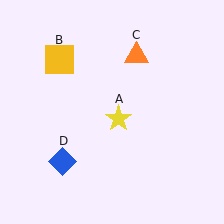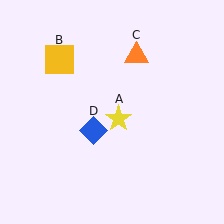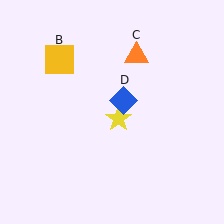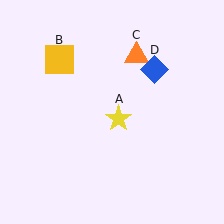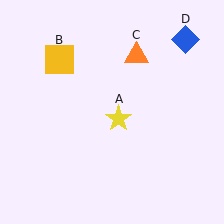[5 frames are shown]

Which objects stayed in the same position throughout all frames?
Yellow star (object A) and yellow square (object B) and orange triangle (object C) remained stationary.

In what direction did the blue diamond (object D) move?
The blue diamond (object D) moved up and to the right.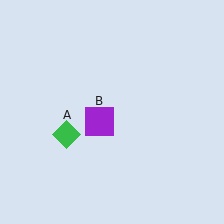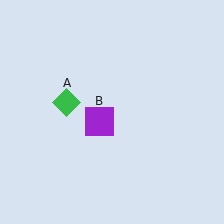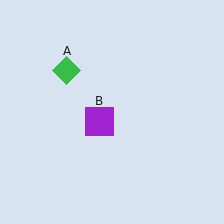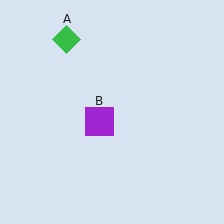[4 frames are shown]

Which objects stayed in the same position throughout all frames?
Purple square (object B) remained stationary.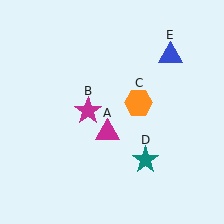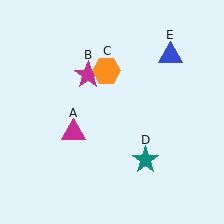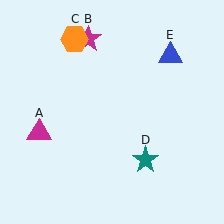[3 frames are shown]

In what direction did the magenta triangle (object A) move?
The magenta triangle (object A) moved left.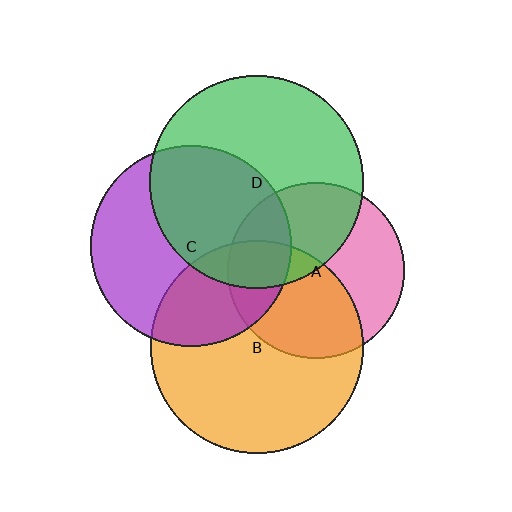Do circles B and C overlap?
Yes.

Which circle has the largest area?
Circle D (green).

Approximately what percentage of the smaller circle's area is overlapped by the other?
Approximately 30%.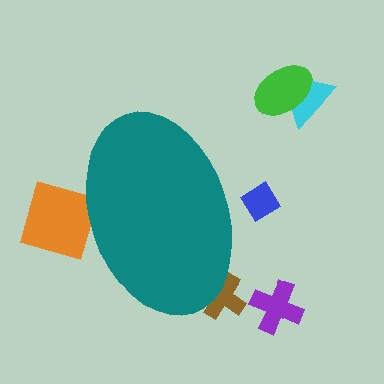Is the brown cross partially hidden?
Yes, the brown cross is partially hidden behind the teal ellipse.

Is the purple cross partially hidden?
No, the purple cross is fully visible.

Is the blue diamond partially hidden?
Yes, the blue diamond is partially hidden behind the teal ellipse.